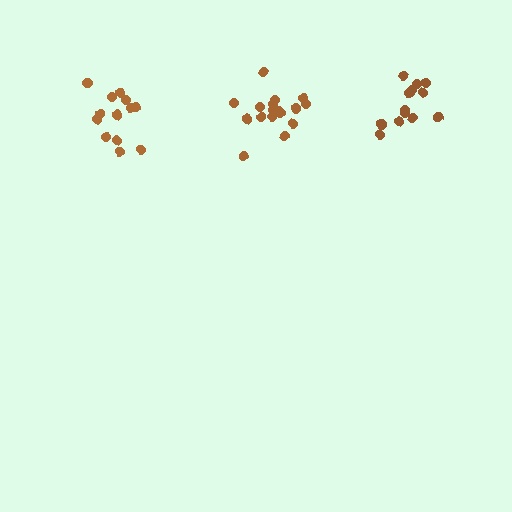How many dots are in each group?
Group 1: 13 dots, Group 2: 13 dots, Group 3: 17 dots (43 total).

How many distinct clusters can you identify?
There are 3 distinct clusters.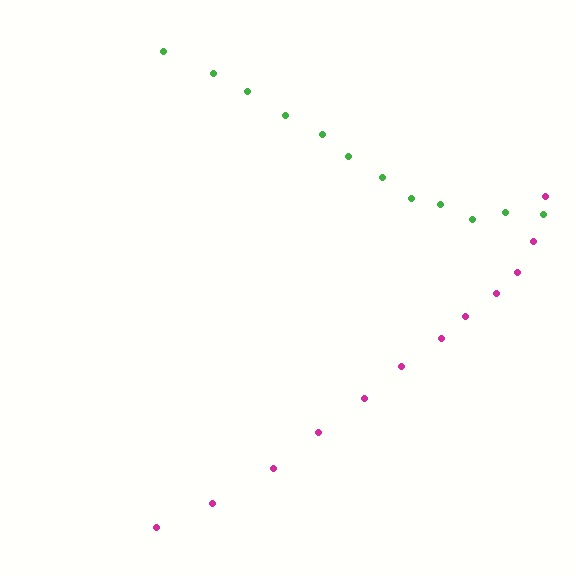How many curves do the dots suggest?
There are 2 distinct paths.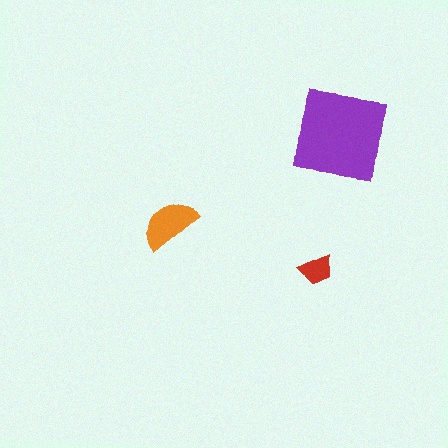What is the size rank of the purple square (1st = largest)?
1st.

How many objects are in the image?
There are 3 objects in the image.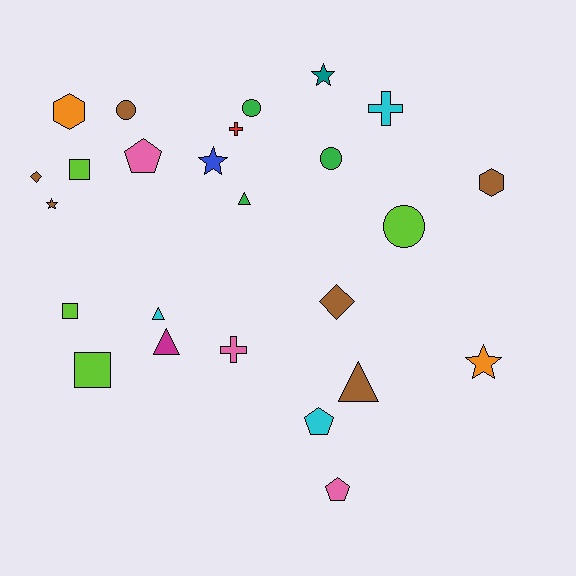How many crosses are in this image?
There are 3 crosses.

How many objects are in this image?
There are 25 objects.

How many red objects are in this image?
There is 1 red object.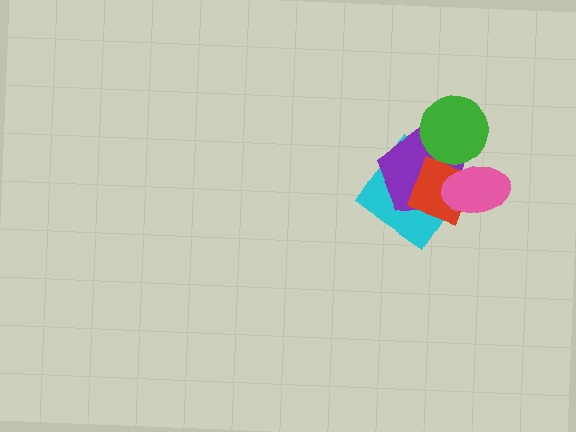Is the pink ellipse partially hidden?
No, no other shape covers it.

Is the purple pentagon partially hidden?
Yes, it is partially covered by another shape.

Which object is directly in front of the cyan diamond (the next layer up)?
The purple pentagon is directly in front of the cyan diamond.